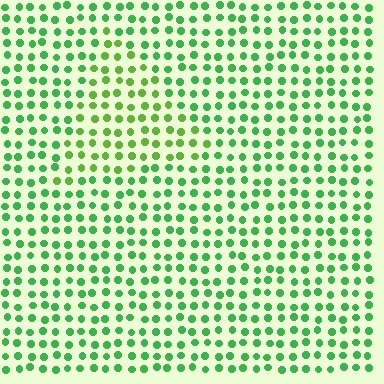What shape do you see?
I see a triangle.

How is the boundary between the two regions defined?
The boundary is defined purely by a slight shift in hue (about 28 degrees). Spacing, size, and orientation are identical on both sides.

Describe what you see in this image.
The image is filled with small green elements in a uniform arrangement. A triangle-shaped region is visible where the elements are tinted to a slightly different hue, forming a subtle color boundary.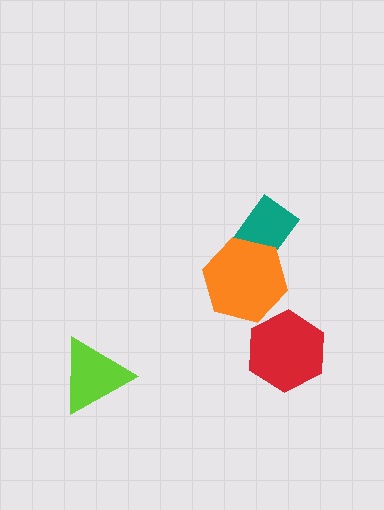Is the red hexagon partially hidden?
No, no other shape covers it.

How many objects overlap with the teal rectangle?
1 object overlaps with the teal rectangle.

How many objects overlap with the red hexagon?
0 objects overlap with the red hexagon.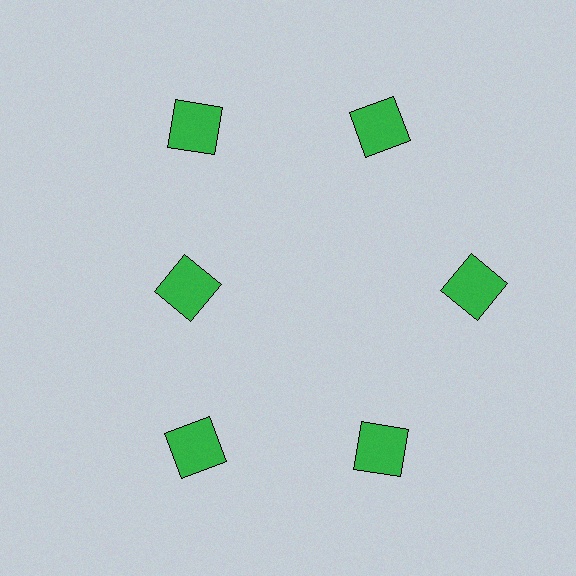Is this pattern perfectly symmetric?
No. The 6 green squares are arranged in a ring, but one element near the 9 o'clock position is pulled inward toward the center, breaking the 6-fold rotational symmetry.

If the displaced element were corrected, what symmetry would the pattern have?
It would have 6-fold rotational symmetry — the pattern would map onto itself every 60 degrees.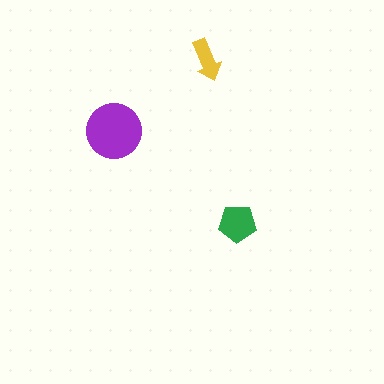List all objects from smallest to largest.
The yellow arrow, the green pentagon, the purple circle.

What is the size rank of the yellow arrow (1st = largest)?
3rd.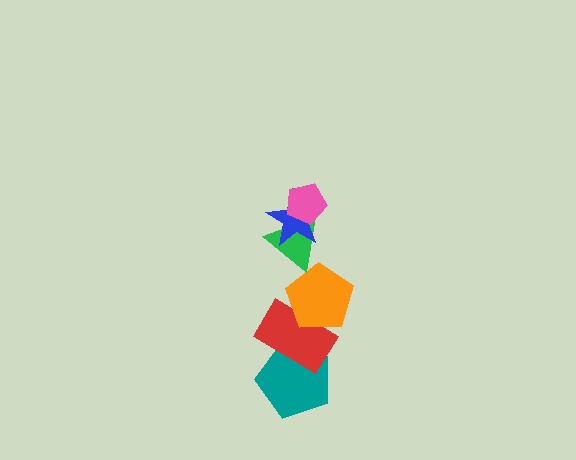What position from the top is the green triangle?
The green triangle is 3rd from the top.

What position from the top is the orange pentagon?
The orange pentagon is 4th from the top.